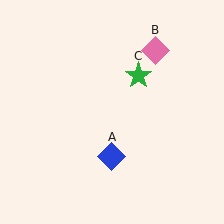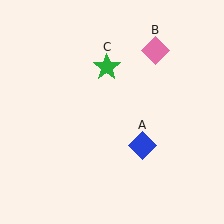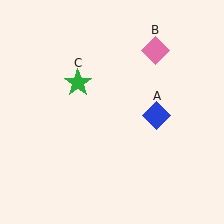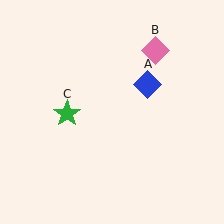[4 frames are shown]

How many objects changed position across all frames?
2 objects changed position: blue diamond (object A), green star (object C).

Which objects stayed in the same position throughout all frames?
Pink diamond (object B) remained stationary.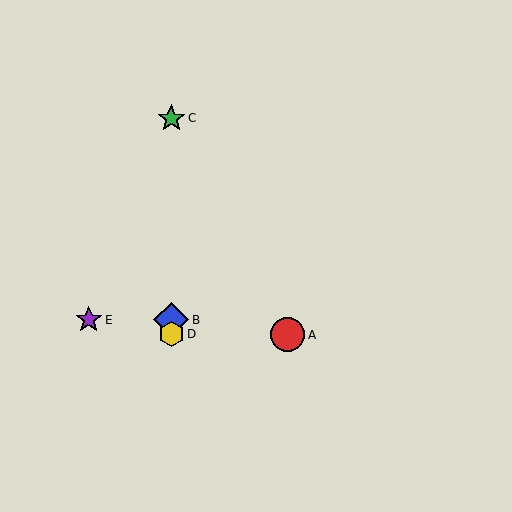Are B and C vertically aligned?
Yes, both are at x≈171.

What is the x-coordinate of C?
Object C is at x≈171.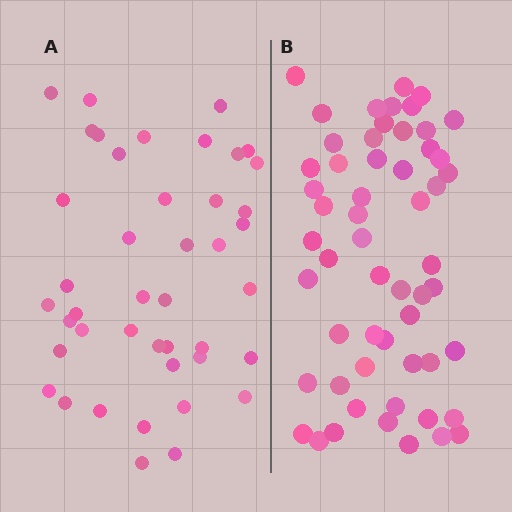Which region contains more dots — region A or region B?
Region B (the right region) has more dots.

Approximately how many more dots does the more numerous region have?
Region B has approximately 15 more dots than region A.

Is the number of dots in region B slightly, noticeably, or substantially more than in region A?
Region B has noticeably more, but not dramatically so. The ratio is roughly 1.3 to 1.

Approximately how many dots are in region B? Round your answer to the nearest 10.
About 60 dots. (The exact count is 56, which rounds to 60.)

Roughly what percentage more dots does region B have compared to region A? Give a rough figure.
About 30% more.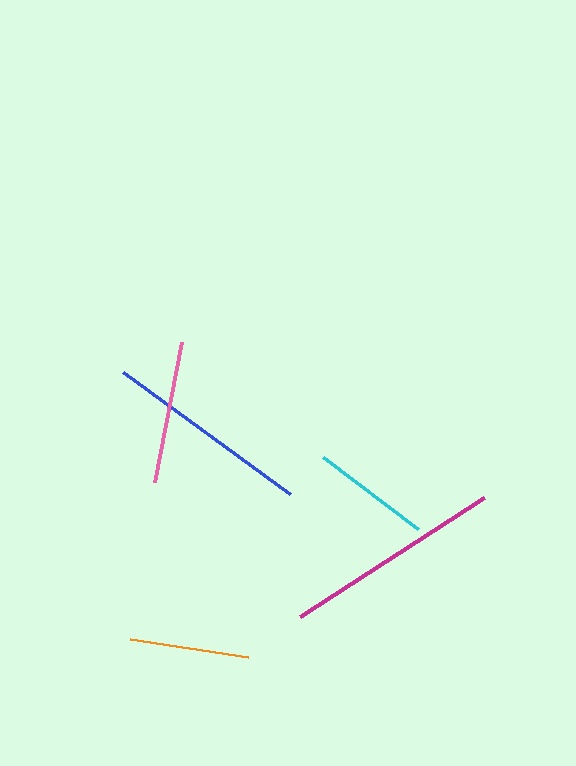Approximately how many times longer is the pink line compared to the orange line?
The pink line is approximately 1.2 times the length of the orange line.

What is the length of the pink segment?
The pink segment is approximately 142 pixels long.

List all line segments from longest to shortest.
From longest to shortest: magenta, blue, pink, orange, cyan.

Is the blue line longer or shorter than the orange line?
The blue line is longer than the orange line.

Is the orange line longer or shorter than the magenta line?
The magenta line is longer than the orange line.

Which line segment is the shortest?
The cyan line is the shortest at approximately 119 pixels.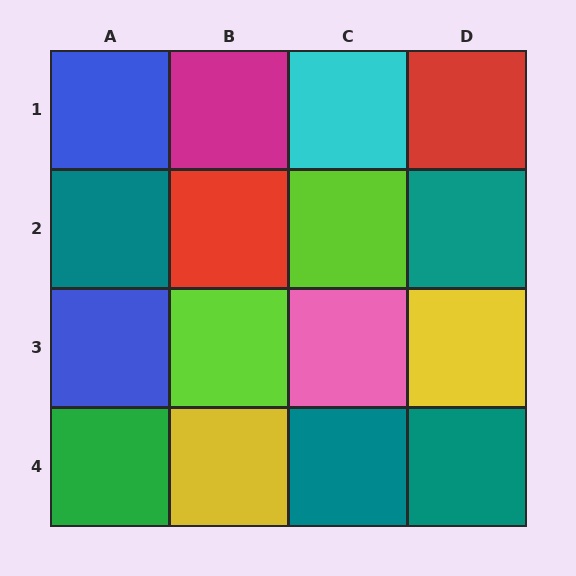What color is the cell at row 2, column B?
Red.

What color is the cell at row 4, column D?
Teal.